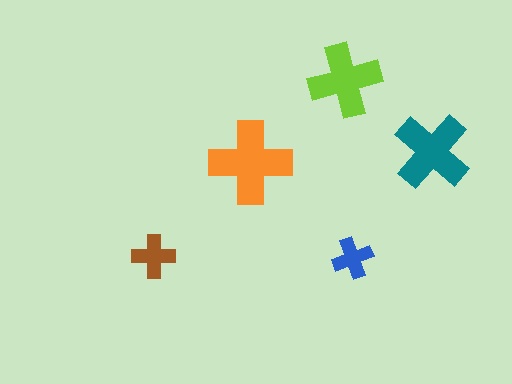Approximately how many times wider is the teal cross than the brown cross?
About 2 times wider.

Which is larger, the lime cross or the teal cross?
The teal one.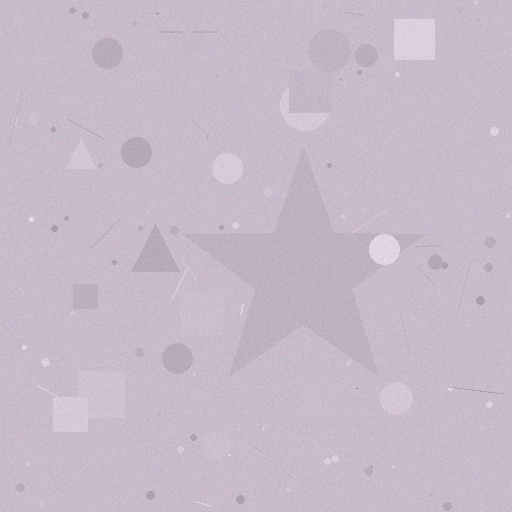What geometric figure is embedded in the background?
A star is embedded in the background.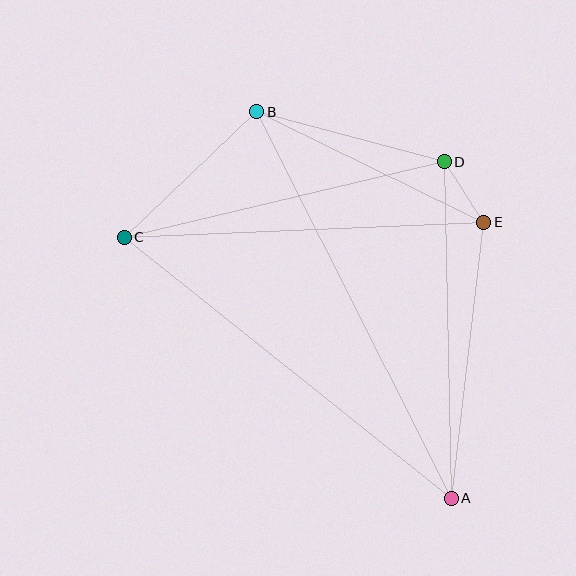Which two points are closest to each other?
Points D and E are closest to each other.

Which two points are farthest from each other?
Points A and B are farthest from each other.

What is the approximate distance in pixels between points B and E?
The distance between B and E is approximately 252 pixels.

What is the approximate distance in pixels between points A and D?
The distance between A and D is approximately 337 pixels.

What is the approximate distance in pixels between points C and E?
The distance between C and E is approximately 360 pixels.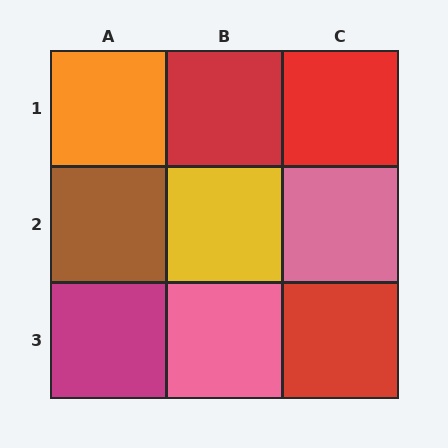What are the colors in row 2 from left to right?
Brown, yellow, pink.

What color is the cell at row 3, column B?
Pink.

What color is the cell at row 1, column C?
Red.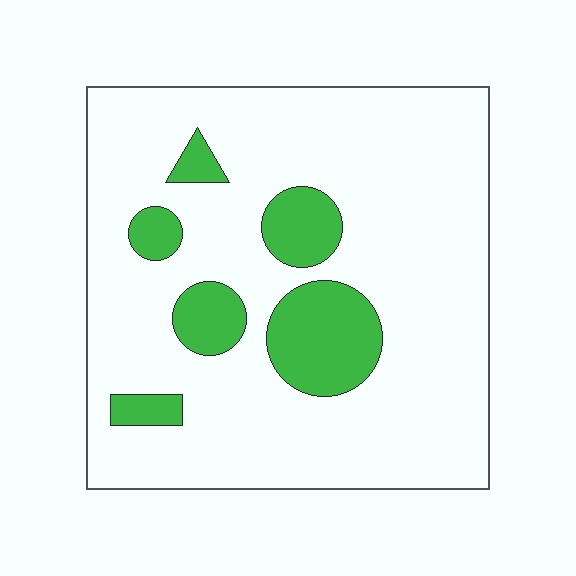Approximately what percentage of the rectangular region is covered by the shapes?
Approximately 15%.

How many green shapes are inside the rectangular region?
6.